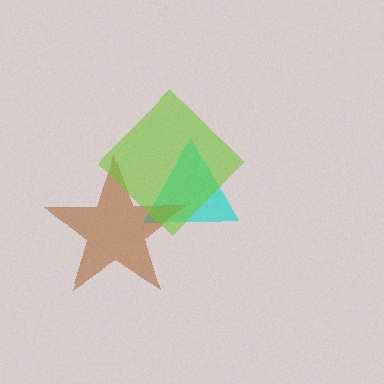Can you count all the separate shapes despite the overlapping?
Yes, there are 3 separate shapes.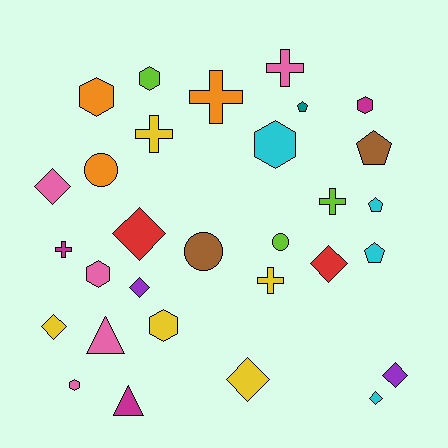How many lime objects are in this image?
There are 3 lime objects.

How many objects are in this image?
There are 30 objects.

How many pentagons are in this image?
There are 4 pentagons.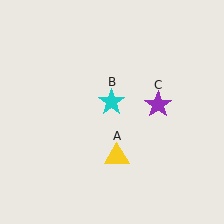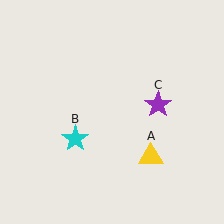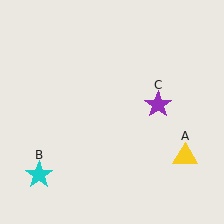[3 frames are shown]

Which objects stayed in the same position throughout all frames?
Purple star (object C) remained stationary.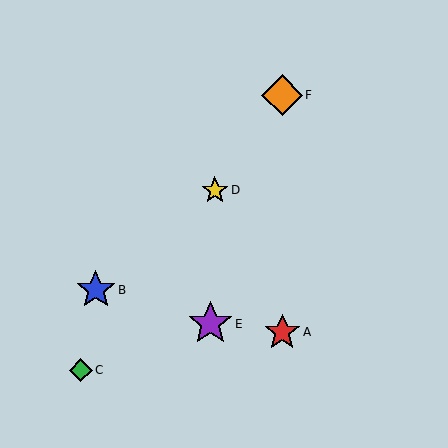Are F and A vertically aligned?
Yes, both are at x≈282.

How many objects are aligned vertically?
2 objects (A, F) are aligned vertically.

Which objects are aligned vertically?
Objects A, F are aligned vertically.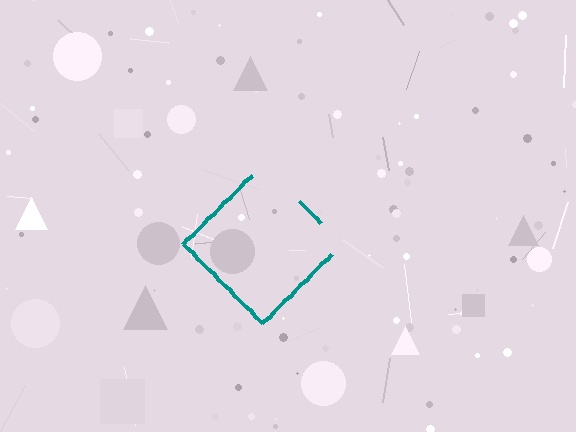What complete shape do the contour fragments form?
The contour fragments form a diamond.